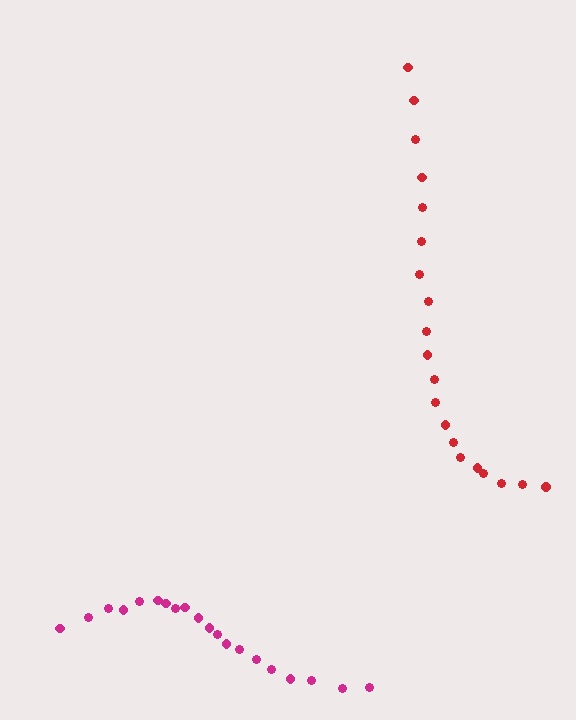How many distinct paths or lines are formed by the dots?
There are 2 distinct paths.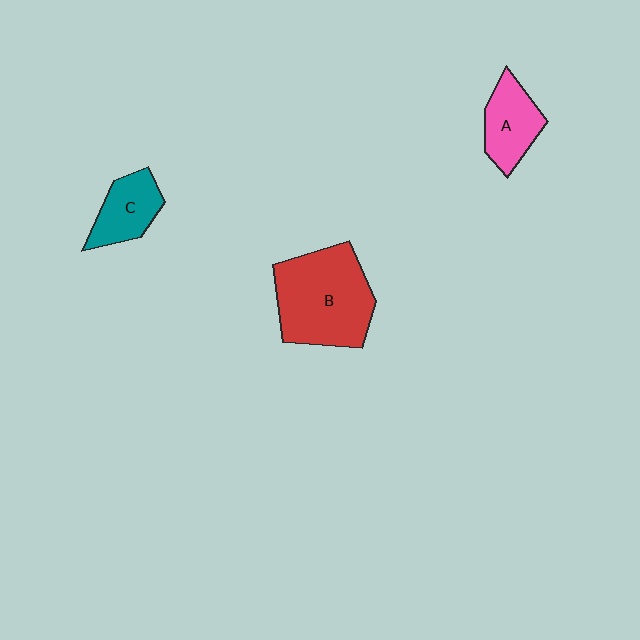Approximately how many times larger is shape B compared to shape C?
Approximately 2.2 times.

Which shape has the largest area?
Shape B (red).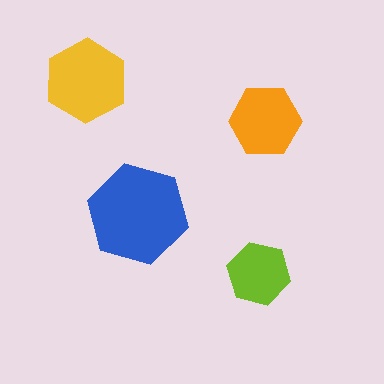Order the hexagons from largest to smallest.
the blue one, the yellow one, the orange one, the lime one.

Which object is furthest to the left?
The yellow hexagon is leftmost.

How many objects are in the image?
There are 4 objects in the image.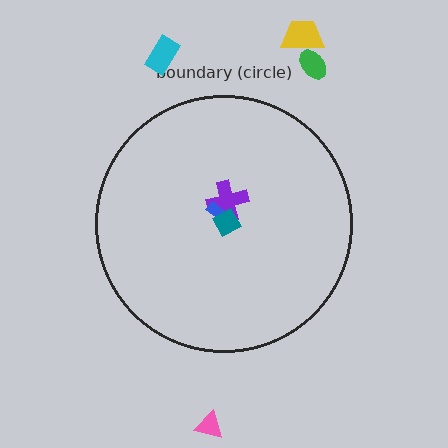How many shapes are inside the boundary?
3 inside, 4 outside.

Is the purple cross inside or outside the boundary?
Inside.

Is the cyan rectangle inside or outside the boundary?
Outside.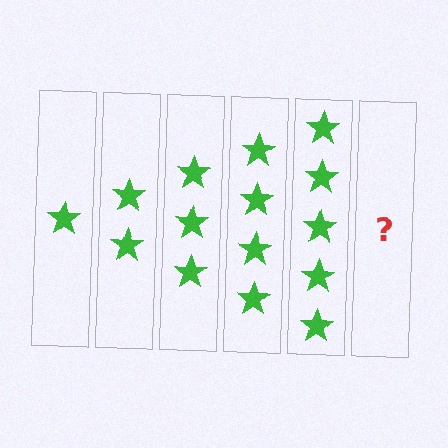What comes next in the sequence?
The next element should be 6 stars.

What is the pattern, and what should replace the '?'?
The pattern is that each step adds one more star. The '?' should be 6 stars.